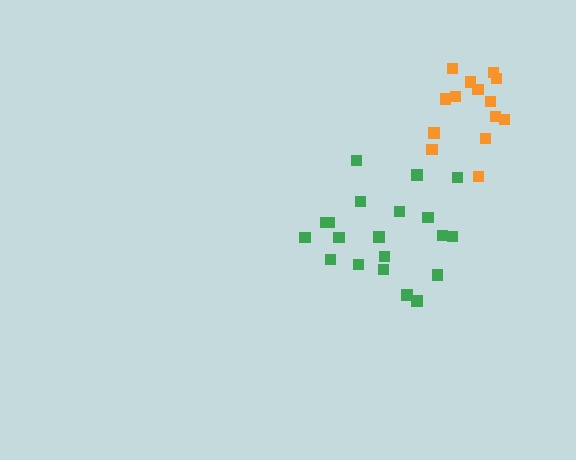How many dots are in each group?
Group 1: 20 dots, Group 2: 14 dots (34 total).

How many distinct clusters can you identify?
There are 2 distinct clusters.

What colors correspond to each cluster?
The clusters are colored: green, orange.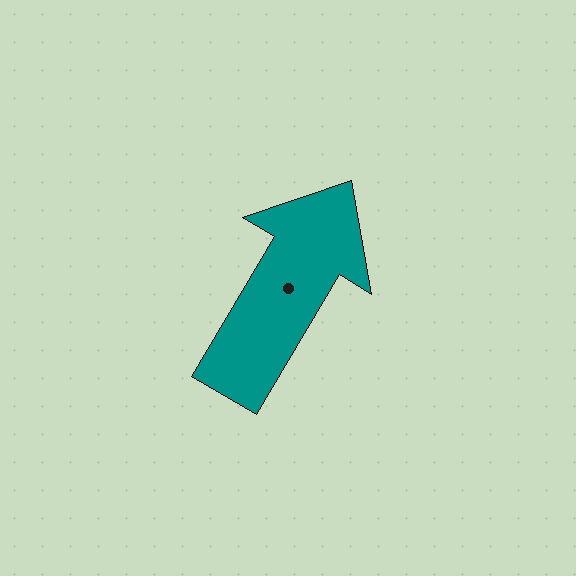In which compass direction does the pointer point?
Northeast.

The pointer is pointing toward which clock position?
Roughly 1 o'clock.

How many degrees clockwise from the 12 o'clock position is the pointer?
Approximately 31 degrees.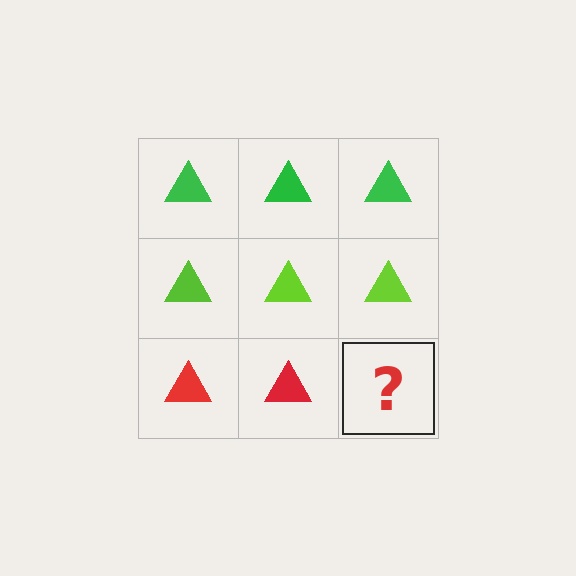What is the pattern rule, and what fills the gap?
The rule is that each row has a consistent color. The gap should be filled with a red triangle.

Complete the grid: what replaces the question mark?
The question mark should be replaced with a red triangle.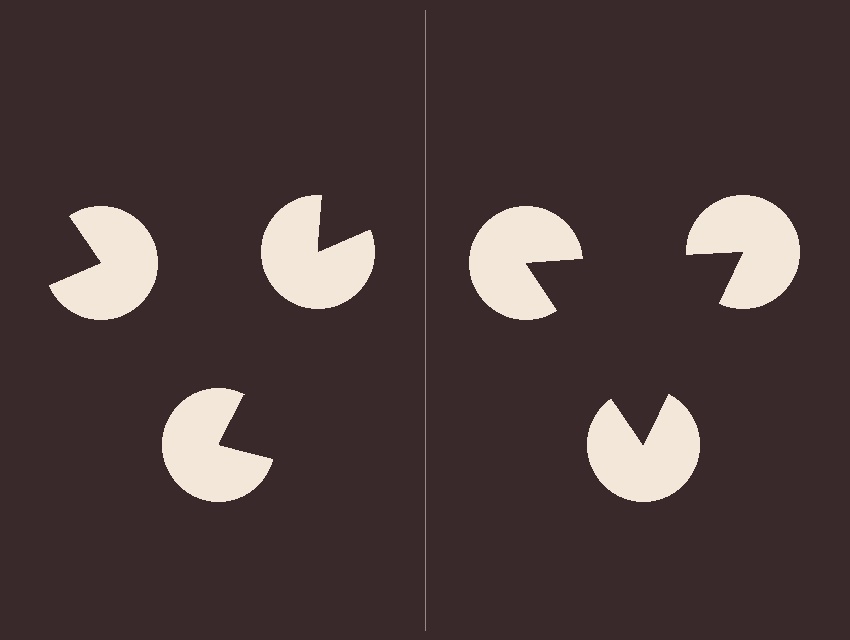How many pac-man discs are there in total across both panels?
6 — 3 on each side.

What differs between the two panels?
The pac-man discs are positioned identically on both sides; only the wedge orientations differ. On the right they align to a triangle; on the left they are misaligned.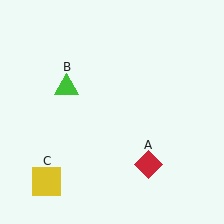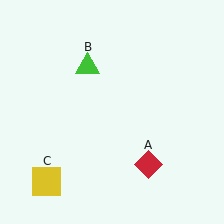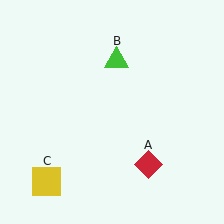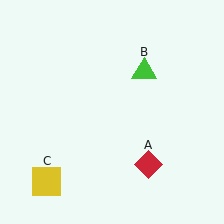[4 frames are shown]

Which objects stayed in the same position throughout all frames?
Red diamond (object A) and yellow square (object C) remained stationary.